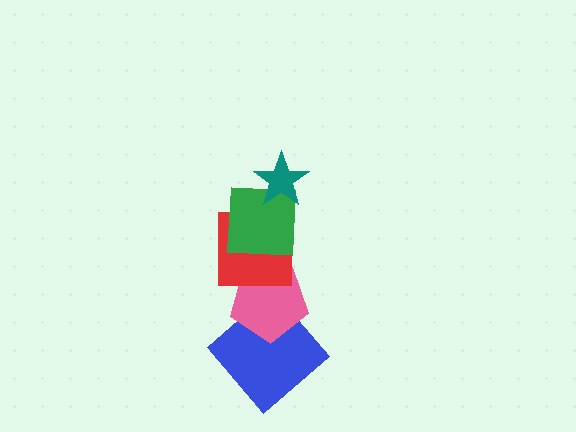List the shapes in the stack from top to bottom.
From top to bottom: the teal star, the green square, the red square, the pink pentagon, the blue diamond.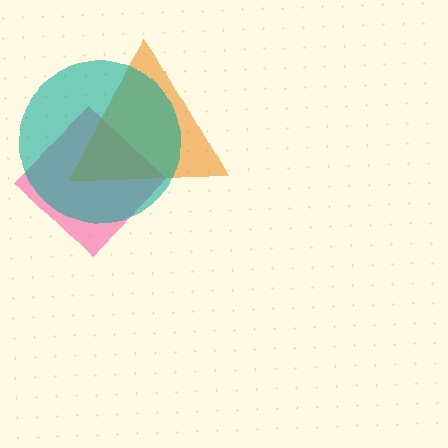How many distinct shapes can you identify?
There are 3 distinct shapes: a pink diamond, an orange triangle, a teal circle.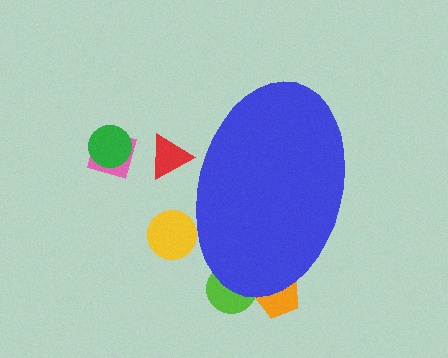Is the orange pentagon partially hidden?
Yes, the orange pentagon is partially hidden behind the blue ellipse.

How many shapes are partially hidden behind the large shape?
4 shapes are partially hidden.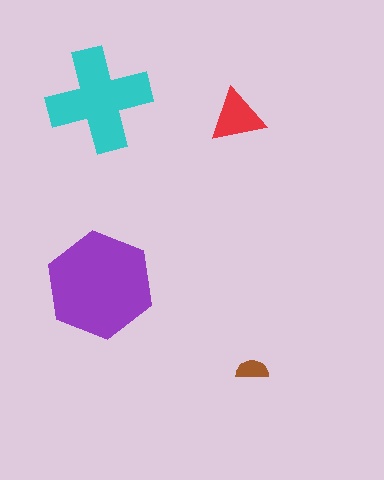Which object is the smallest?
The brown semicircle.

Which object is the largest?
The purple hexagon.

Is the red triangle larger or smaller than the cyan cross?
Smaller.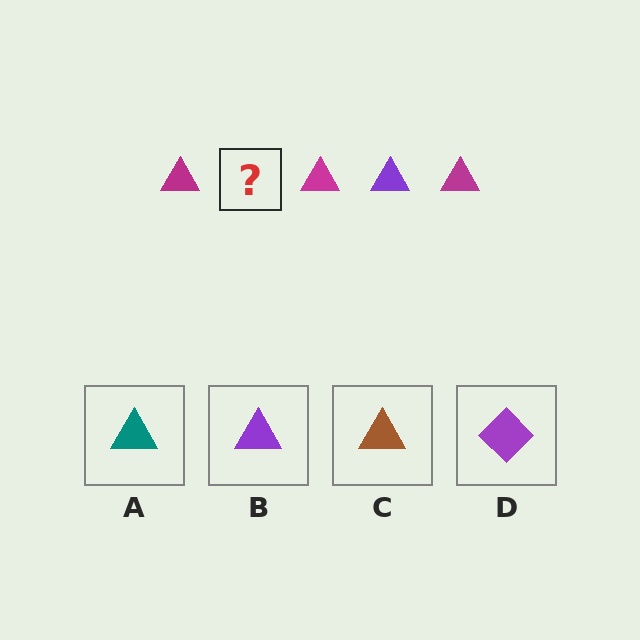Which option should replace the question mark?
Option B.